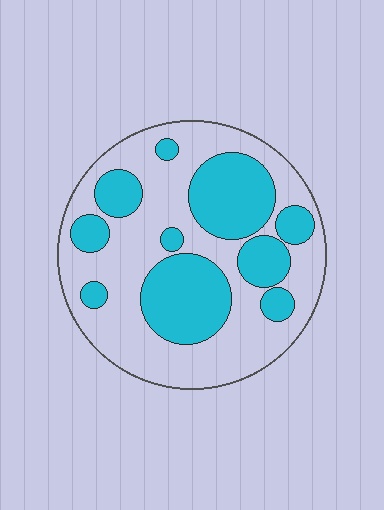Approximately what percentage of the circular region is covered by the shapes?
Approximately 40%.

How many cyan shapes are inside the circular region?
10.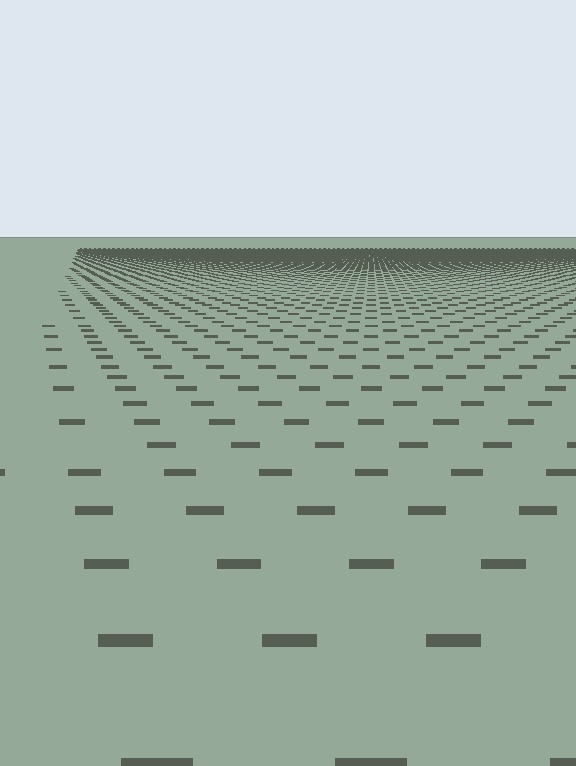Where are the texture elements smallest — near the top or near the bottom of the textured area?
Near the top.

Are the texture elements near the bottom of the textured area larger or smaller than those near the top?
Larger. Near the bottom, elements are closer to the viewer and appear at a bigger on-screen size.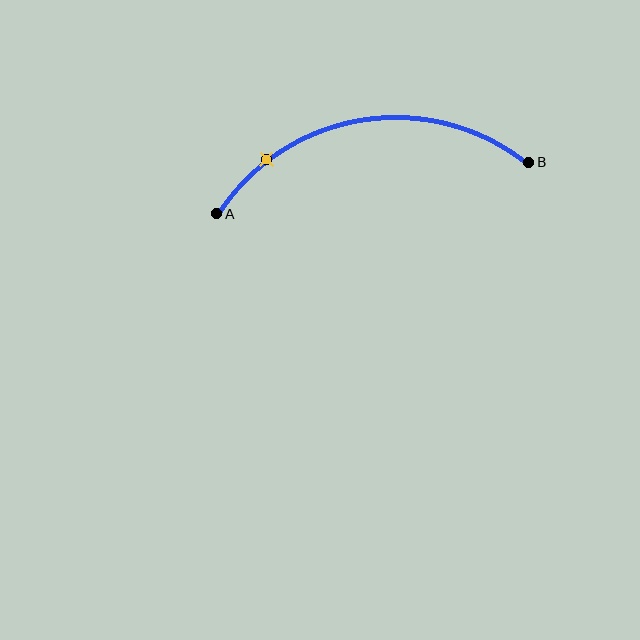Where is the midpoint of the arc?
The arc midpoint is the point on the curve farthest from the straight line joining A and B. It sits above that line.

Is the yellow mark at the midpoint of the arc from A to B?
No. The yellow mark lies on the arc but is closer to endpoint A. The arc midpoint would be at the point on the curve equidistant along the arc from both A and B.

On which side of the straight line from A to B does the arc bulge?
The arc bulges above the straight line connecting A and B.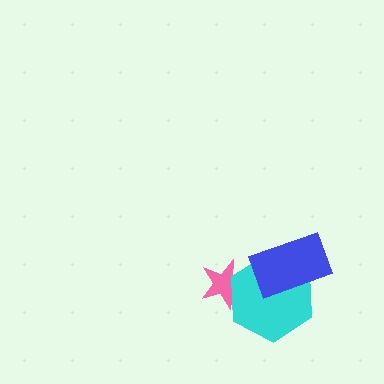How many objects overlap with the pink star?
1 object overlaps with the pink star.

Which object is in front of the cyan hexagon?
The blue rectangle is in front of the cyan hexagon.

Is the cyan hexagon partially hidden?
Yes, it is partially covered by another shape.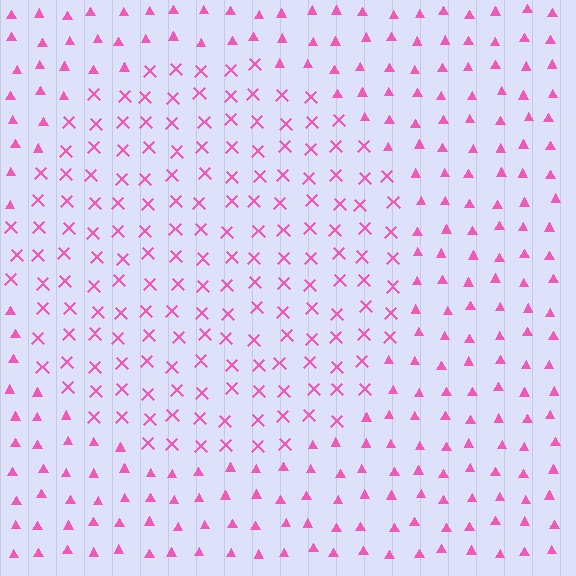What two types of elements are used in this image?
The image uses X marks inside the circle region and triangles outside it.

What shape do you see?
I see a circle.